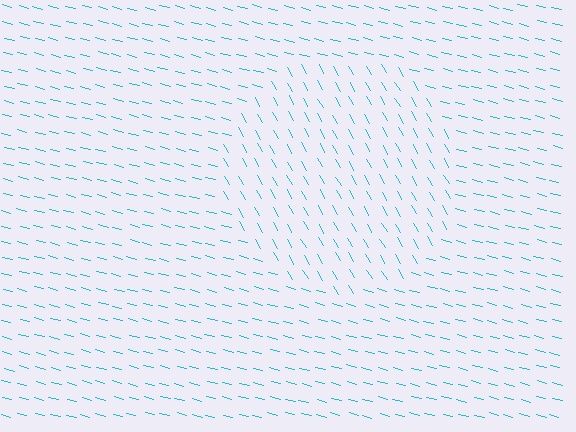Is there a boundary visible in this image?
Yes, there is a texture boundary formed by a change in line orientation.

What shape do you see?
I see a circle.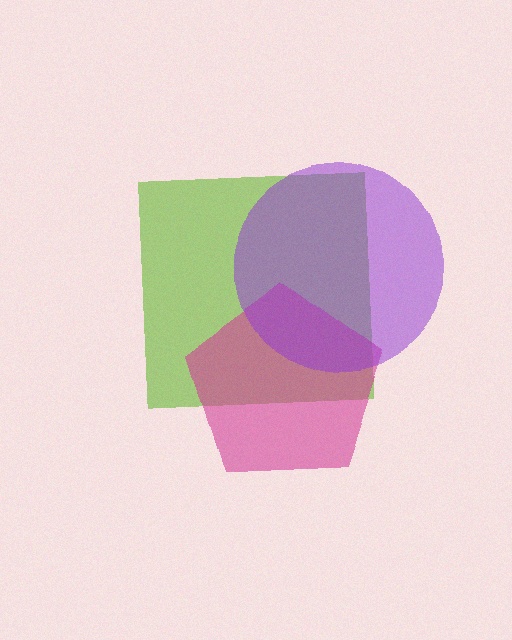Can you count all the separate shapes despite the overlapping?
Yes, there are 3 separate shapes.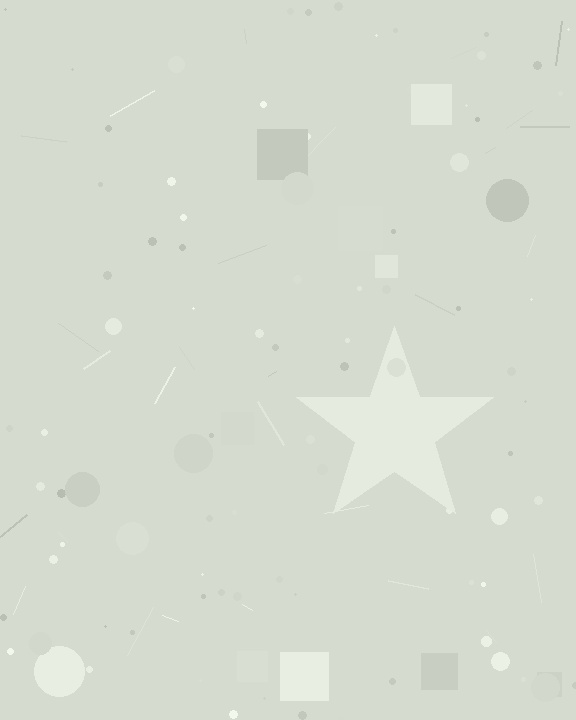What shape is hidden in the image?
A star is hidden in the image.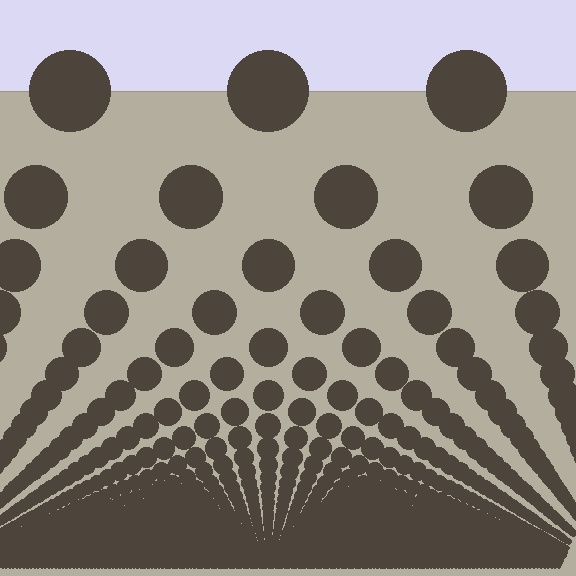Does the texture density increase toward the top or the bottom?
Density increases toward the bottom.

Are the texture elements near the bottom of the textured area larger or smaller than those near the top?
Smaller. The gradient is inverted — elements near the bottom are smaller and denser.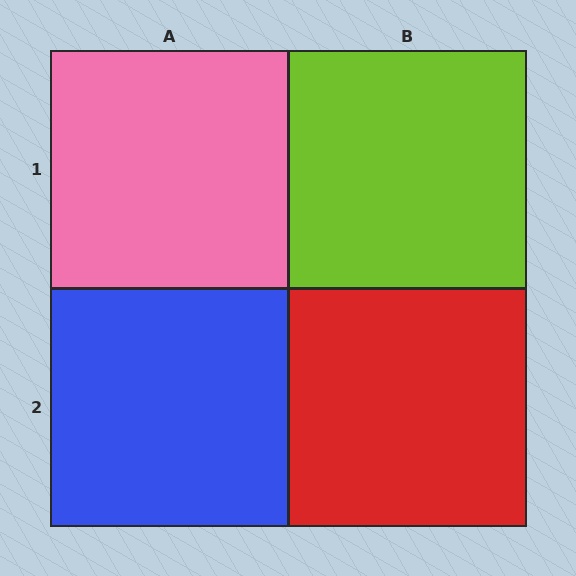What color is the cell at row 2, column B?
Red.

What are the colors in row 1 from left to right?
Pink, lime.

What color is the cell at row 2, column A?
Blue.